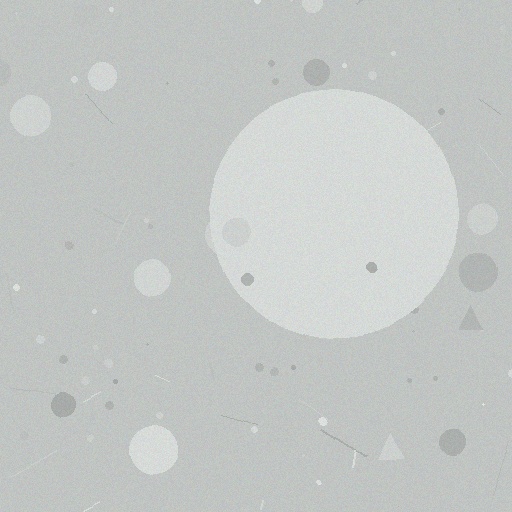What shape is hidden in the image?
A circle is hidden in the image.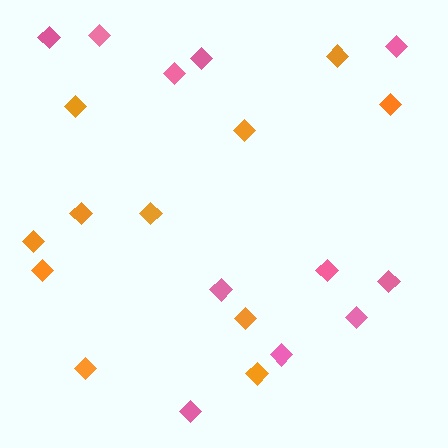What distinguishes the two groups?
There are 2 groups: one group of orange diamonds (11) and one group of pink diamonds (11).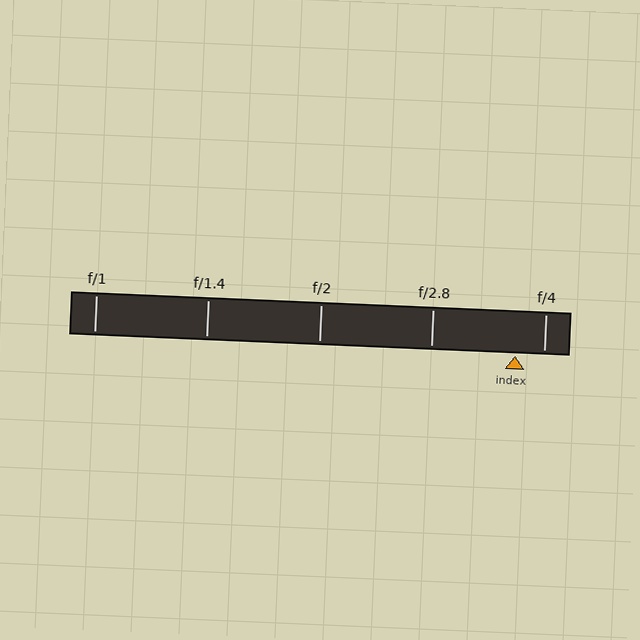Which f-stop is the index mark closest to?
The index mark is closest to f/4.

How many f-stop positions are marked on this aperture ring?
There are 5 f-stop positions marked.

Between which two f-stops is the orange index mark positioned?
The index mark is between f/2.8 and f/4.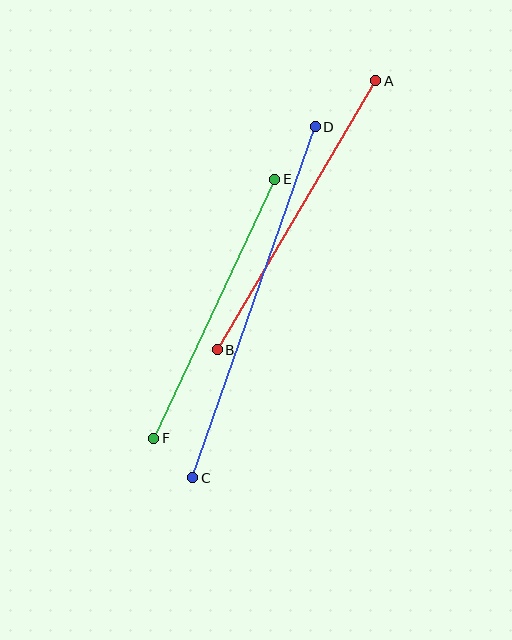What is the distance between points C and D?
The distance is approximately 372 pixels.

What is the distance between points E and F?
The distance is approximately 286 pixels.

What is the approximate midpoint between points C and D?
The midpoint is at approximately (254, 302) pixels.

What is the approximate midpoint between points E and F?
The midpoint is at approximately (214, 309) pixels.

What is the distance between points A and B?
The distance is approximately 312 pixels.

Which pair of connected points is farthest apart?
Points C and D are farthest apart.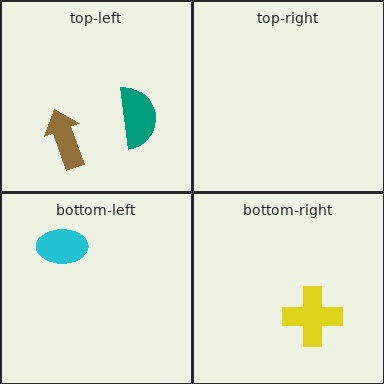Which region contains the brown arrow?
The top-left region.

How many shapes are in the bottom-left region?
1.